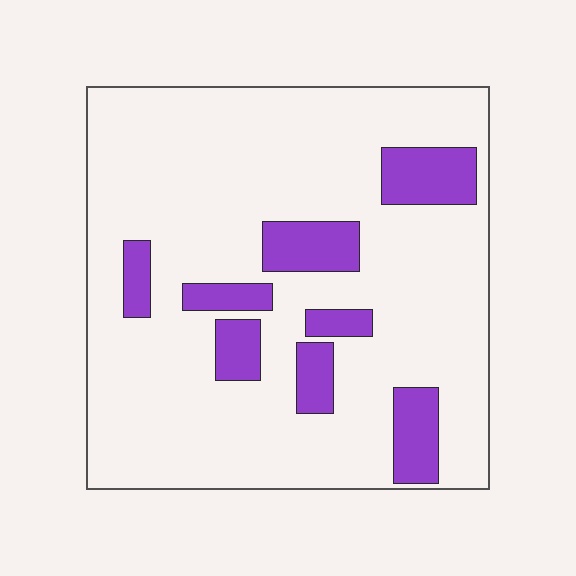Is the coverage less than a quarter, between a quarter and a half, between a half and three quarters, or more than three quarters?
Less than a quarter.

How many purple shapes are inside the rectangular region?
8.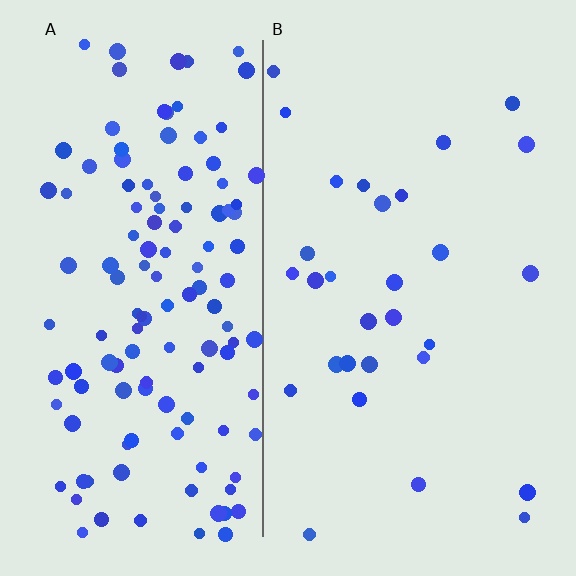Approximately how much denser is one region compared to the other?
Approximately 4.3× — region A over region B.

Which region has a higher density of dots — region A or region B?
A (the left).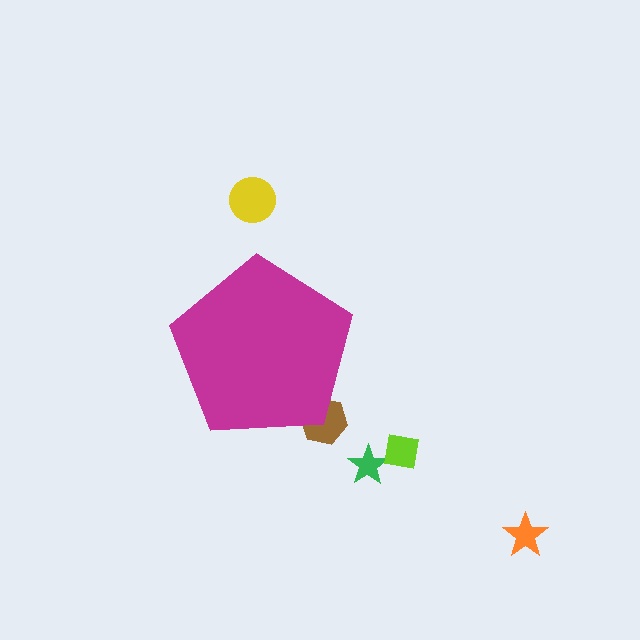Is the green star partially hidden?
No, the green star is fully visible.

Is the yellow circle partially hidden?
No, the yellow circle is fully visible.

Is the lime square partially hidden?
No, the lime square is fully visible.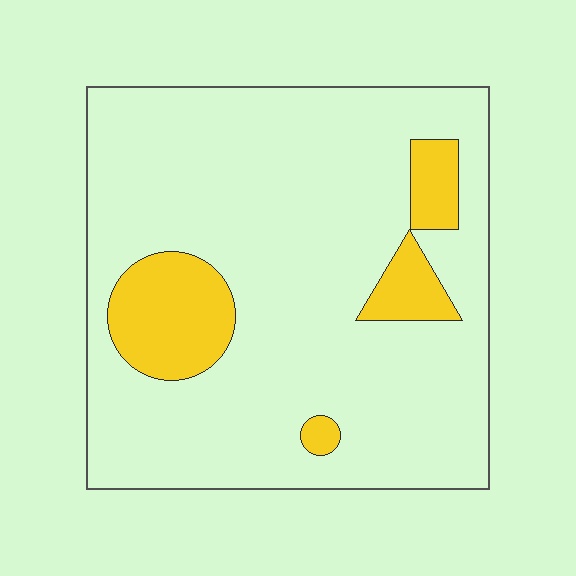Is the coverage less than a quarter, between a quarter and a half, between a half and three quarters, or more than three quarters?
Less than a quarter.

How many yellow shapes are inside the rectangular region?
4.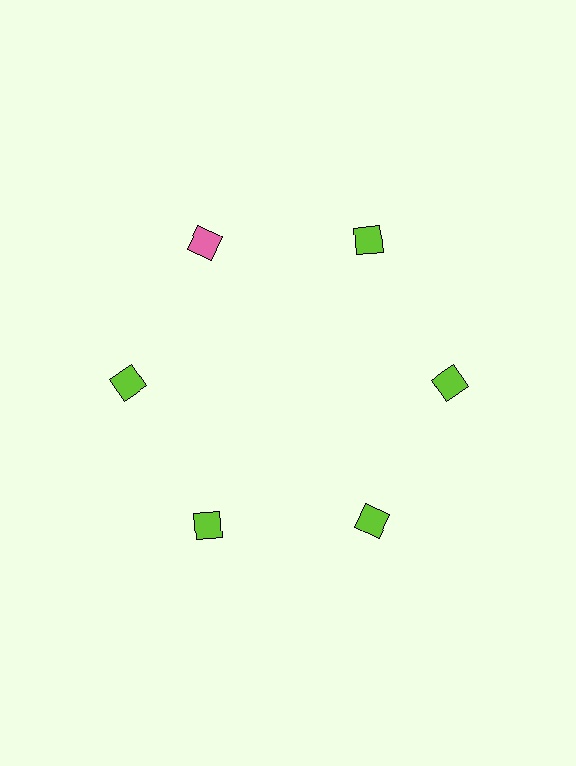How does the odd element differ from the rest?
It has a different color: pink instead of lime.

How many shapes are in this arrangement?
There are 6 shapes arranged in a ring pattern.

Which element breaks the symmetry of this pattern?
The pink diamond at roughly the 11 o'clock position breaks the symmetry. All other shapes are lime diamonds.